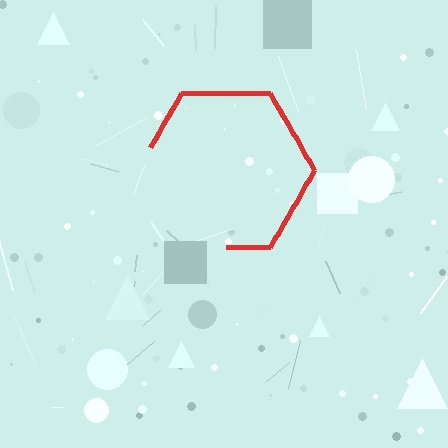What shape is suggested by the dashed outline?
The dashed outline suggests a hexagon.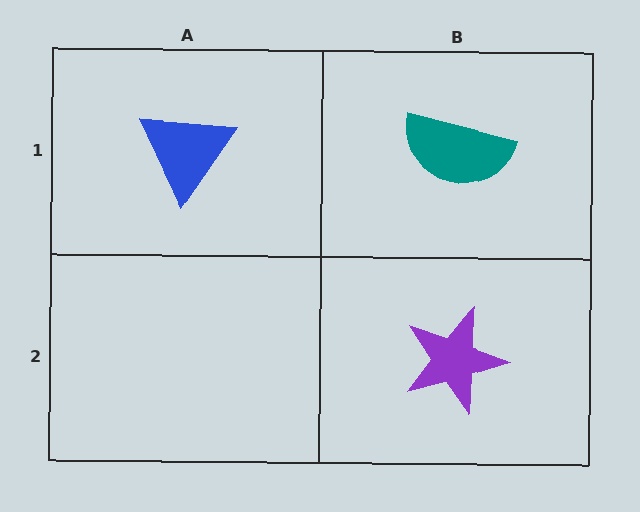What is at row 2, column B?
A purple star.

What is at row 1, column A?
A blue triangle.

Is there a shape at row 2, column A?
No, that cell is empty.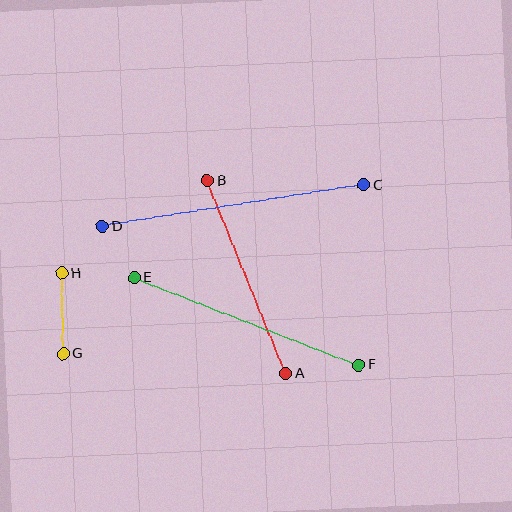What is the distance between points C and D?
The distance is approximately 264 pixels.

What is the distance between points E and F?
The distance is approximately 241 pixels.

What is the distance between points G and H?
The distance is approximately 80 pixels.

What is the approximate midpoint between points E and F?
The midpoint is at approximately (246, 321) pixels.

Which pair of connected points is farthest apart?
Points C and D are farthest apart.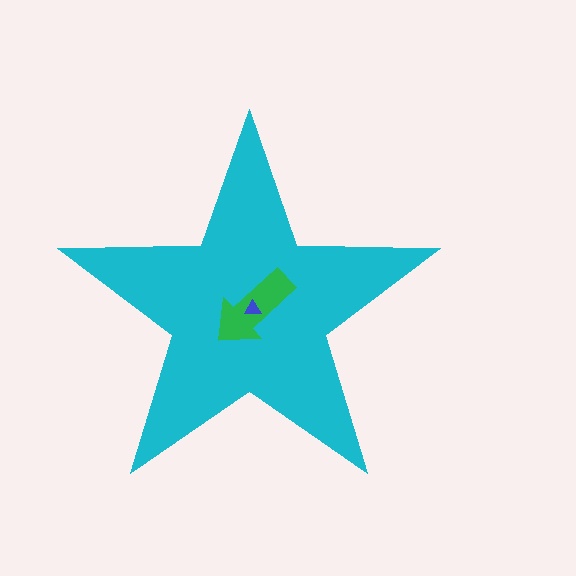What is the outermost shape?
The cyan star.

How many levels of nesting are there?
3.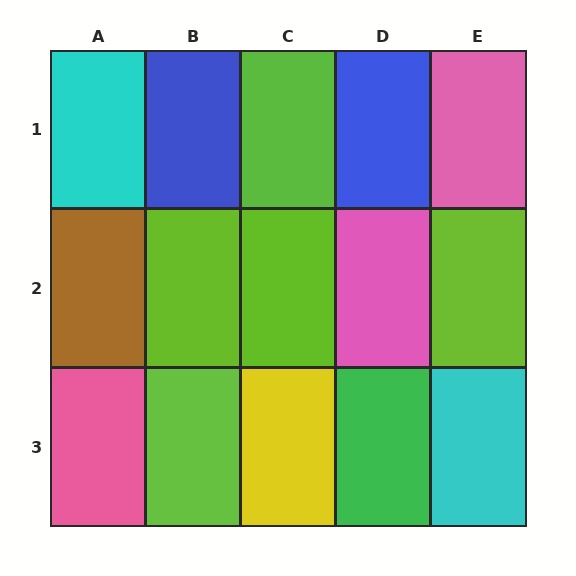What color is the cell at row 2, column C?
Lime.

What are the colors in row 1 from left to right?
Cyan, blue, lime, blue, pink.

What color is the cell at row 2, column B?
Lime.